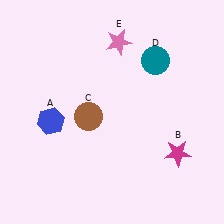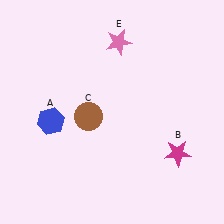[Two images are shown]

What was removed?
The teal circle (D) was removed in Image 2.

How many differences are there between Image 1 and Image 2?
There is 1 difference between the two images.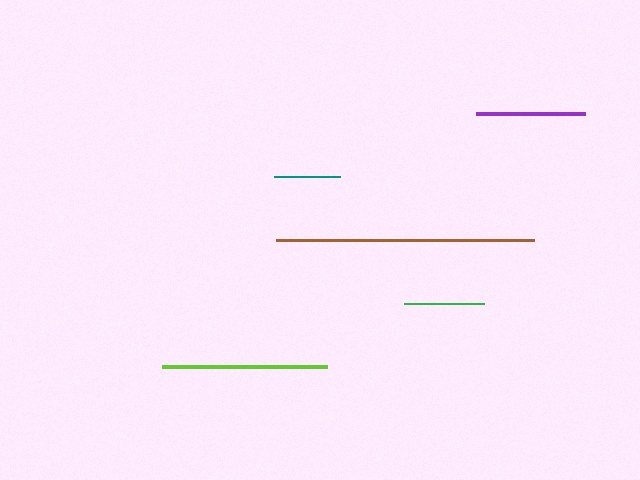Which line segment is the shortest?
The teal line is the shortest at approximately 66 pixels.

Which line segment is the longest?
The brown line is the longest at approximately 259 pixels.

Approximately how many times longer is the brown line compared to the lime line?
The brown line is approximately 1.6 times the length of the lime line.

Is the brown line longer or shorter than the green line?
The brown line is longer than the green line.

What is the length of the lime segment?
The lime segment is approximately 165 pixels long.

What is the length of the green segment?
The green segment is approximately 80 pixels long.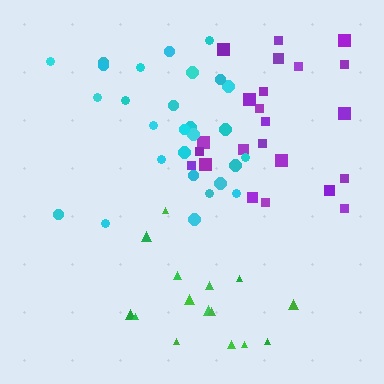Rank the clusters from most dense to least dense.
cyan, purple, green.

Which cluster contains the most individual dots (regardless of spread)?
Cyan (28).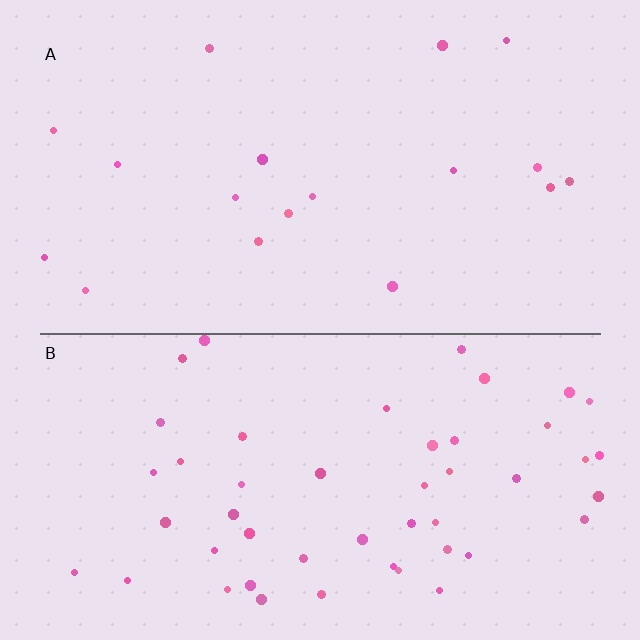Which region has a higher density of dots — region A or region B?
B (the bottom).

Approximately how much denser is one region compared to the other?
Approximately 2.7× — region B over region A.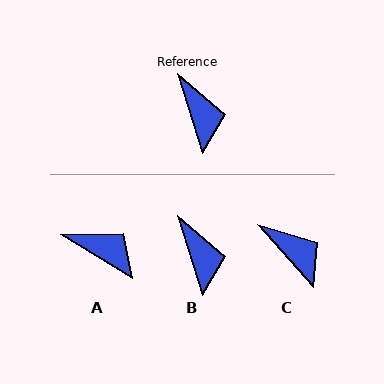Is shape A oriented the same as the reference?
No, it is off by about 41 degrees.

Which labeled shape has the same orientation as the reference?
B.